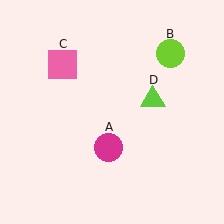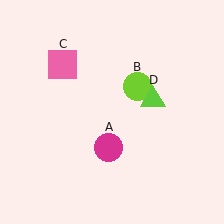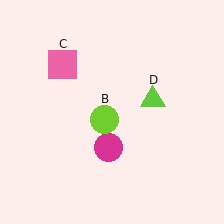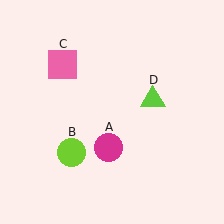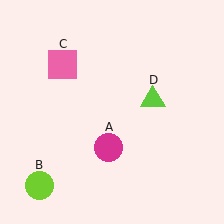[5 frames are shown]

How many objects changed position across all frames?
1 object changed position: lime circle (object B).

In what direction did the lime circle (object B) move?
The lime circle (object B) moved down and to the left.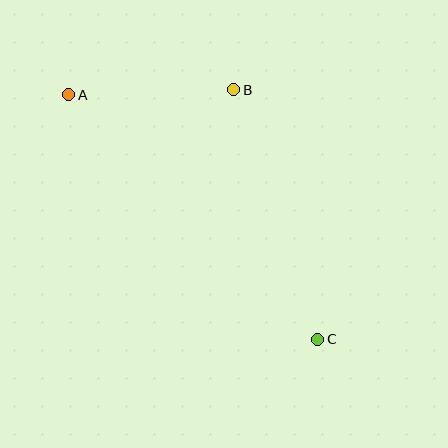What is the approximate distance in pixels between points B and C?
The distance between B and C is approximately 263 pixels.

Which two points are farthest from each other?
Points A and C are farthest from each other.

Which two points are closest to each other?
Points A and B are closest to each other.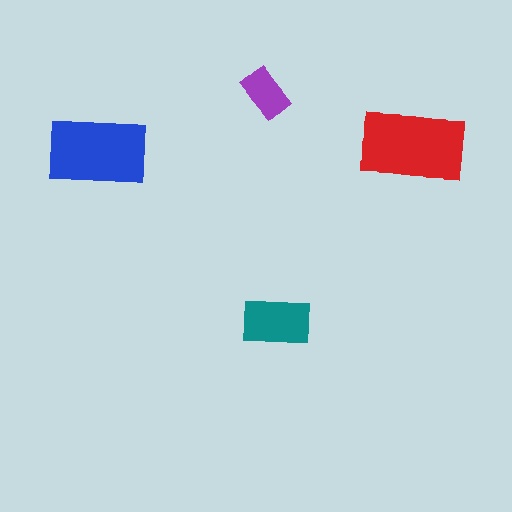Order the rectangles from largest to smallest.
the red one, the blue one, the teal one, the purple one.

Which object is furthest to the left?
The blue rectangle is leftmost.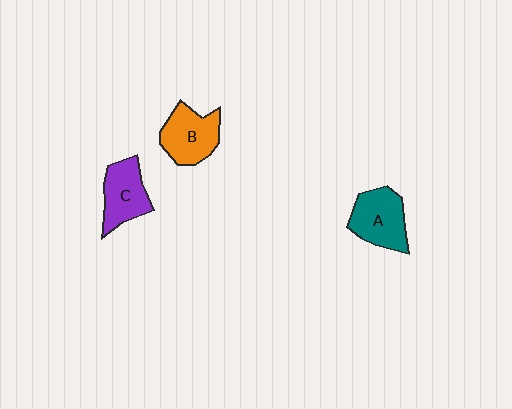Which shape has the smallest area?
Shape C (purple).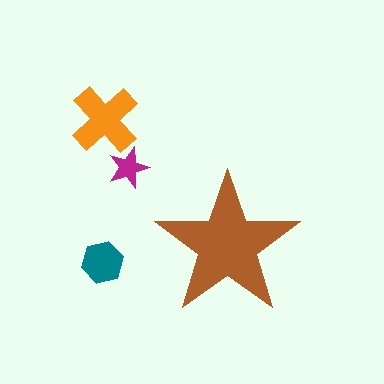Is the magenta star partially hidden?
No, the magenta star is fully visible.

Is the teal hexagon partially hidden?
No, the teal hexagon is fully visible.